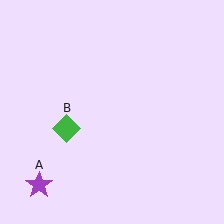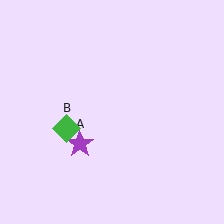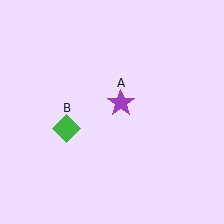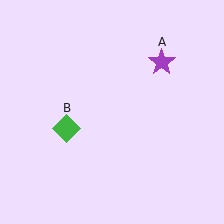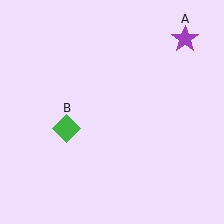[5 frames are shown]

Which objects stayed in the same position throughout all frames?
Green diamond (object B) remained stationary.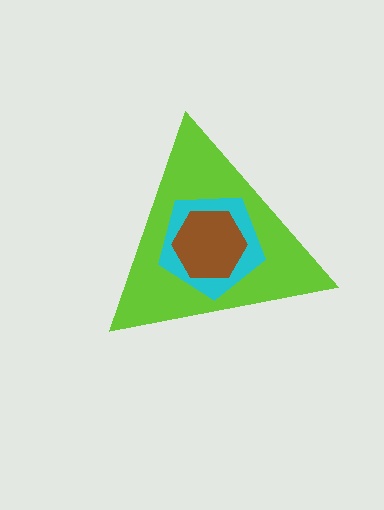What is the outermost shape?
The lime triangle.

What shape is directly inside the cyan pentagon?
The brown hexagon.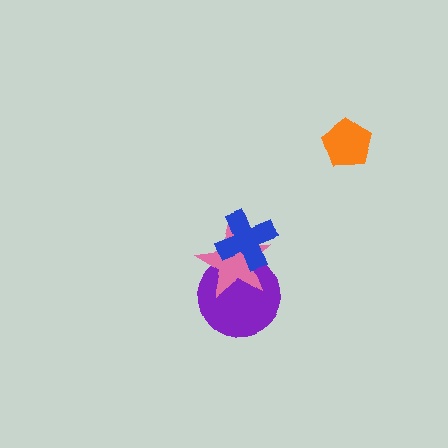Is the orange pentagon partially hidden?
No, no other shape covers it.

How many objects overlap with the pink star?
2 objects overlap with the pink star.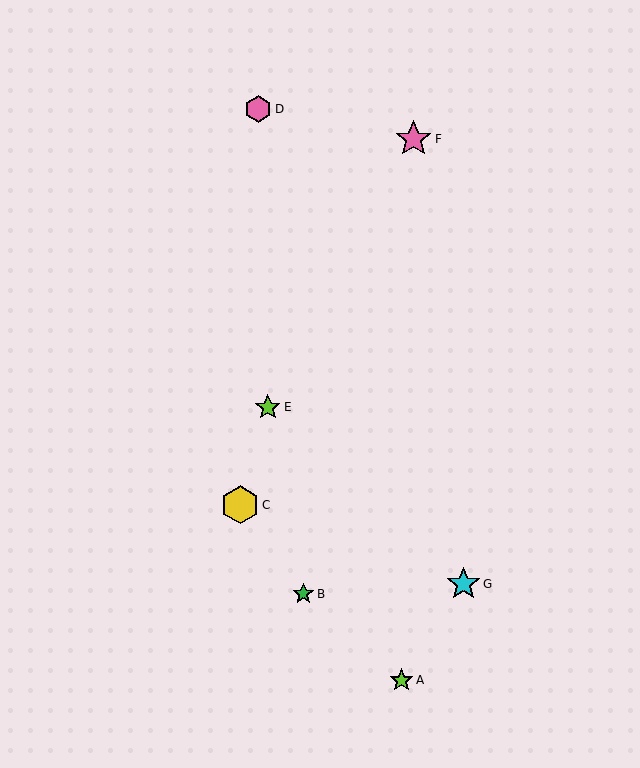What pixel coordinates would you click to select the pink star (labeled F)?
Click at (414, 139) to select the pink star F.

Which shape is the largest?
The yellow hexagon (labeled C) is the largest.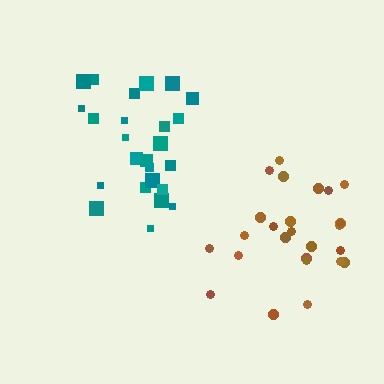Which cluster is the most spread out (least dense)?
Teal.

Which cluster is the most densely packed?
Brown.